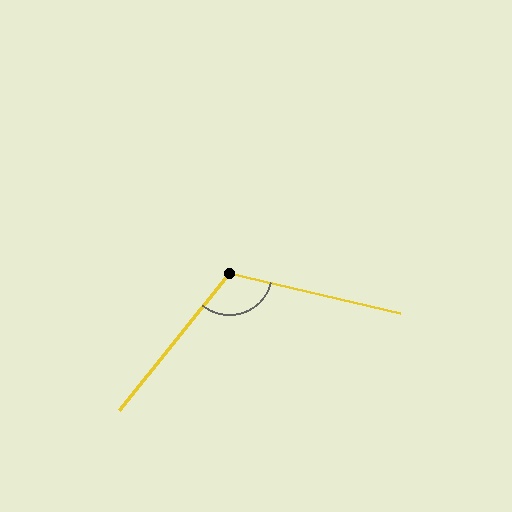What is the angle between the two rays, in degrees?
Approximately 116 degrees.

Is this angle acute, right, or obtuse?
It is obtuse.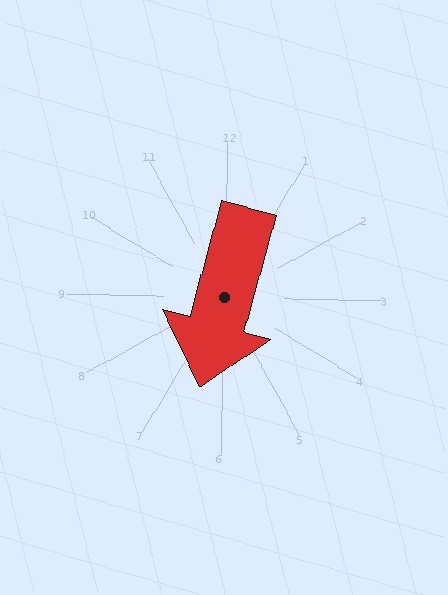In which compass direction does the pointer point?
South.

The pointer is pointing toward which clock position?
Roughly 6 o'clock.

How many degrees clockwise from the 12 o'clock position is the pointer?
Approximately 194 degrees.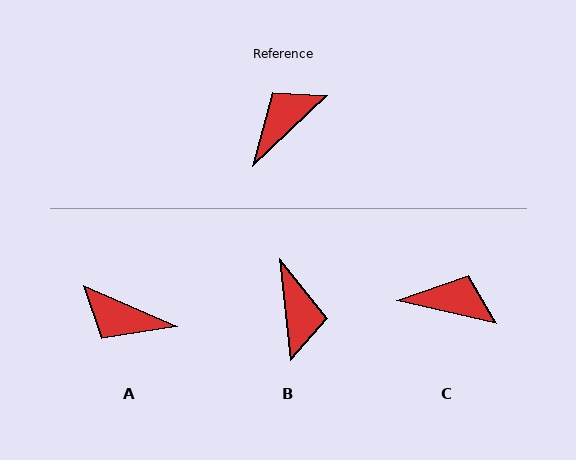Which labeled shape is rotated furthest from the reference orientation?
B, about 127 degrees away.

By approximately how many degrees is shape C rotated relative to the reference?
Approximately 57 degrees clockwise.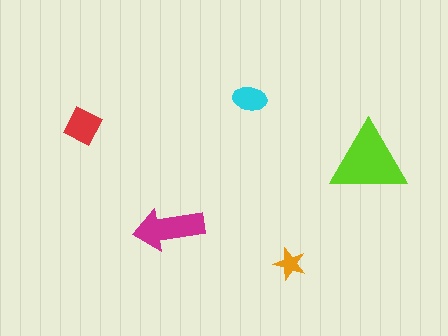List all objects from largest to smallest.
The lime triangle, the magenta arrow, the red diamond, the cyan ellipse, the orange star.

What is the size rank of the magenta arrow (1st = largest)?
2nd.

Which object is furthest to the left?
The red diamond is leftmost.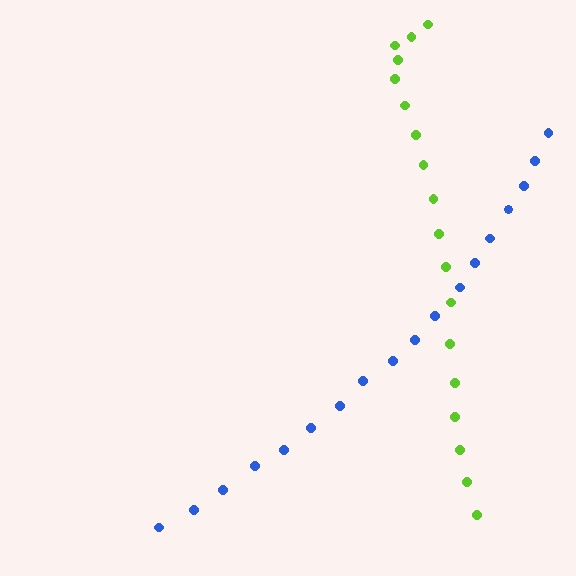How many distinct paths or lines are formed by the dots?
There are 2 distinct paths.